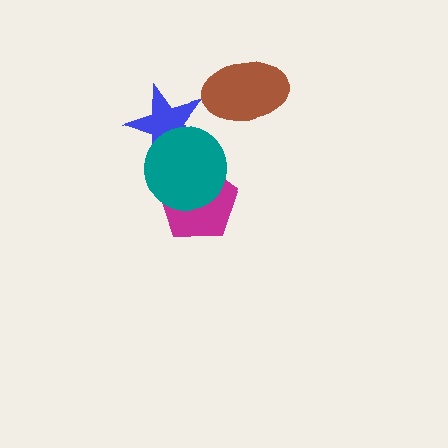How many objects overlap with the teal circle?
2 objects overlap with the teal circle.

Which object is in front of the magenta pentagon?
The teal circle is in front of the magenta pentagon.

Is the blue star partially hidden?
Yes, it is partially covered by another shape.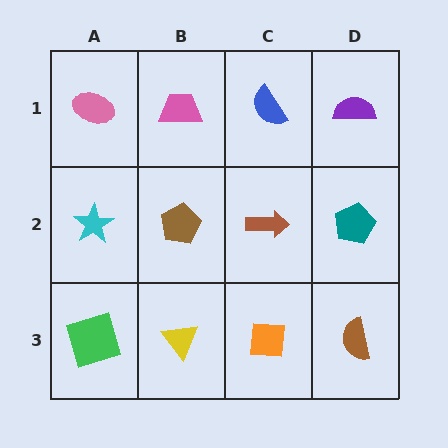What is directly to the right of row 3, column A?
A yellow triangle.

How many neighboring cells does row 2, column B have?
4.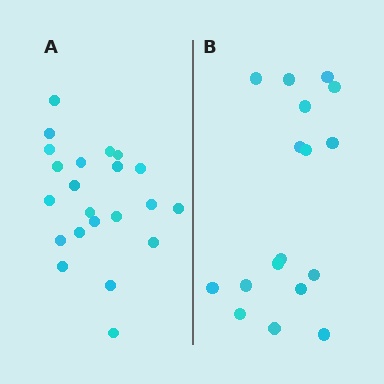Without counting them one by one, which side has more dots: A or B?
Region A (the left region) has more dots.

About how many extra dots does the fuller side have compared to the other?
Region A has about 5 more dots than region B.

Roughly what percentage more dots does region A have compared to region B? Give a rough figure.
About 30% more.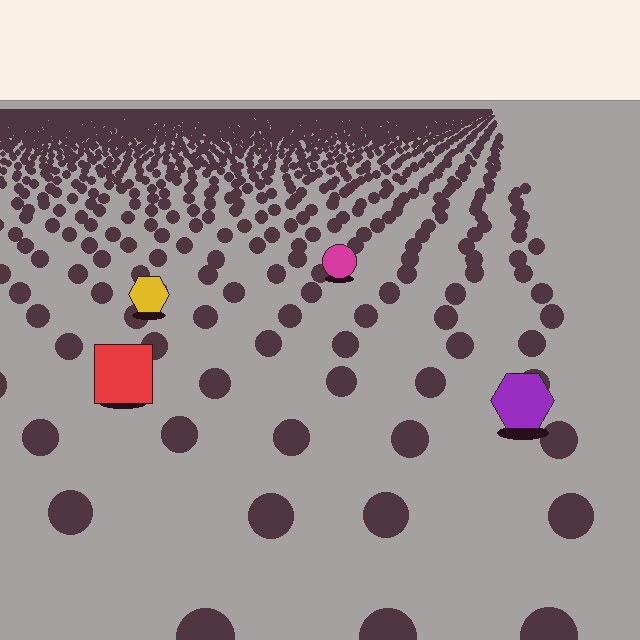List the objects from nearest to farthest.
From nearest to farthest: the purple hexagon, the red square, the yellow hexagon, the magenta circle.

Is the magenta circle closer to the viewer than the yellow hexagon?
No. The yellow hexagon is closer — you can tell from the texture gradient: the ground texture is coarser near it.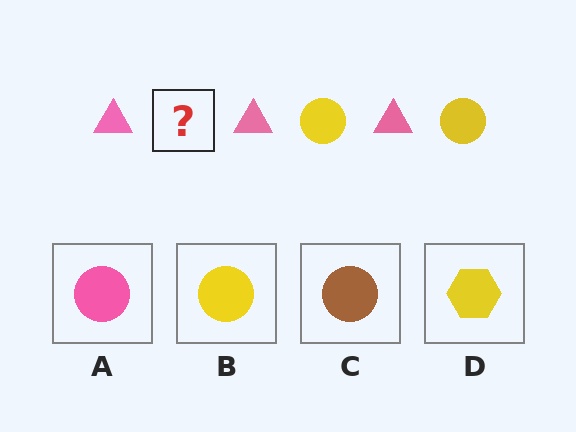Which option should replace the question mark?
Option B.